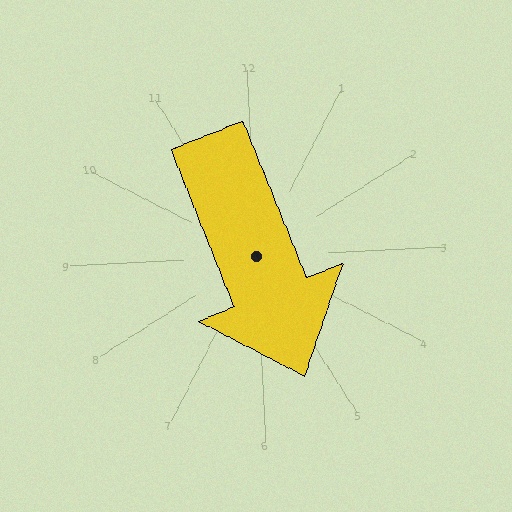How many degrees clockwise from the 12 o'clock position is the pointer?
Approximately 161 degrees.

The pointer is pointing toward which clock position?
Roughly 5 o'clock.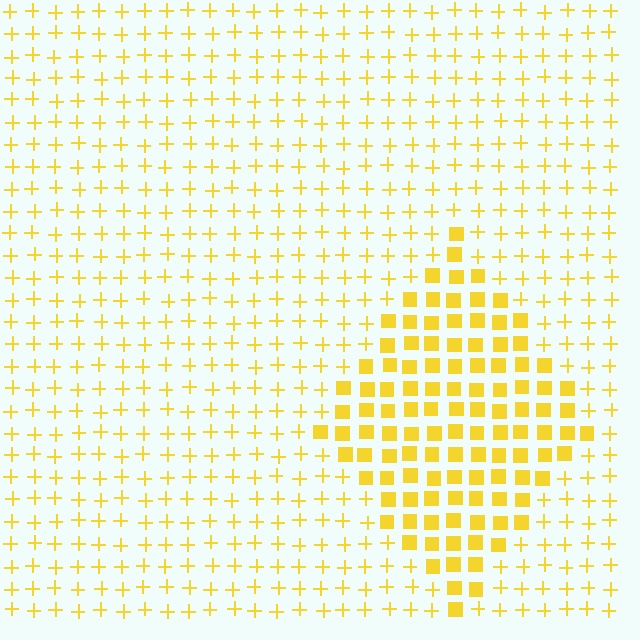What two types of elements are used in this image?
The image uses squares inside the diamond region and plus signs outside it.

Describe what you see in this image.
The image is filled with small yellow elements arranged in a uniform grid. A diamond-shaped region contains squares, while the surrounding area contains plus signs. The boundary is defined purely by the change in element shape.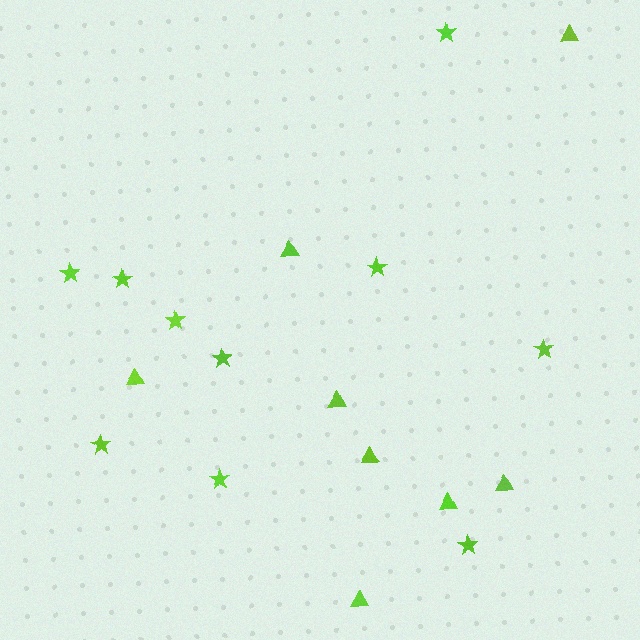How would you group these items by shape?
There are 2 groups: one group of triangles (8) and one group of stars (10).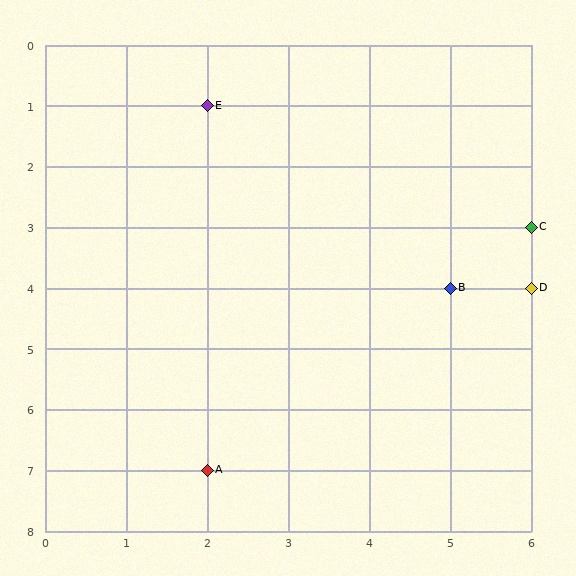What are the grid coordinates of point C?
Point C is at grid coordinates (6, 3).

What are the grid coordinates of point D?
Point D is at grid coordinates (6, 4).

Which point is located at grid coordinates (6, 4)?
Point D is at (6, 4).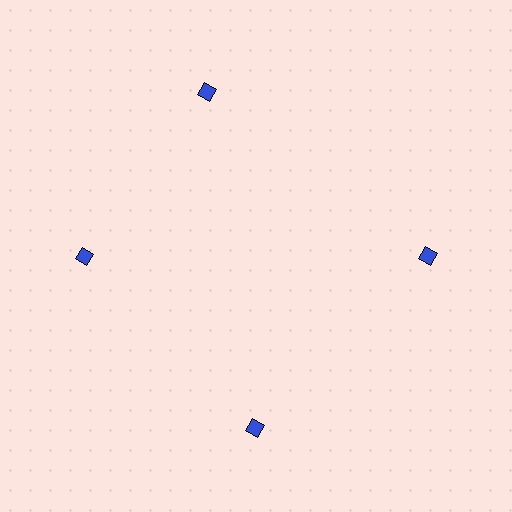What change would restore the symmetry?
The symmetry would be restored by rotating it back into even spacing with its neighbors so that all 4 diamonds sit at equal angles and equal distance from the center.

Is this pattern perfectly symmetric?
No. The 4 blue diamonds are arranged in a ring, but one element near the 12 o'clock position is rotated out of alignment along the ring, breaking the 4-fold rotational symmetry.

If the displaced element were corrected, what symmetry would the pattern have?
It would have 4-fold rotational symmetry — the pattern would map onto itself every 90 degrees.